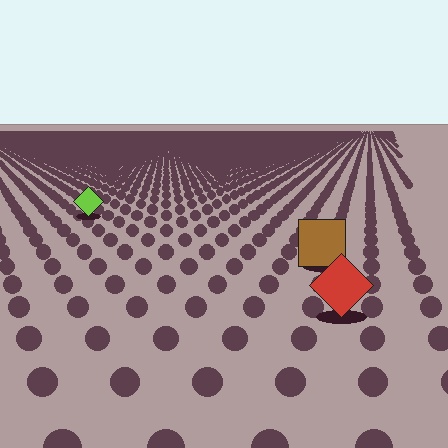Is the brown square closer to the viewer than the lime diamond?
Yes. The brown square is closer — you can tell from the texture gradient: the ground texture is coarser near it.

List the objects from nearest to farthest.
From nearest to farthest: the red diamond, the brown square, the lime diamond.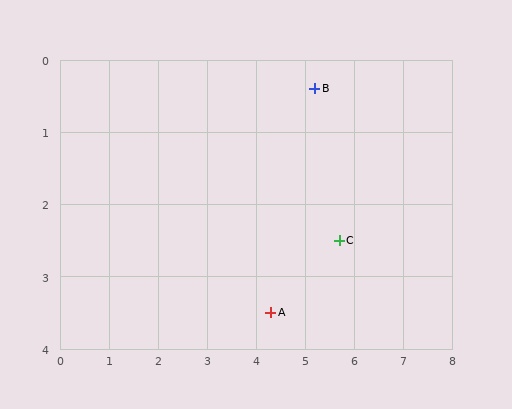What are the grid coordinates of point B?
Point B is at approximately (5.2, 0.4).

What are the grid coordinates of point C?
Point C is at approximately (5.7, 2.5).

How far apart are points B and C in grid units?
Points B and C are about 2.2 grid units apart.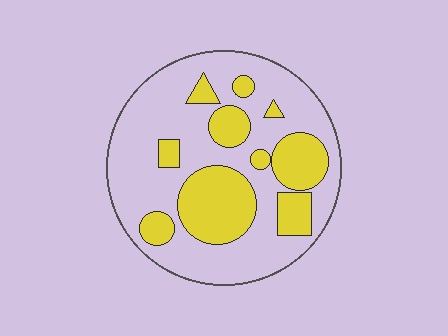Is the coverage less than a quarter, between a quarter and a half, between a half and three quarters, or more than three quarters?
Between a quarter and a half.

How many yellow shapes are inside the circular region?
10.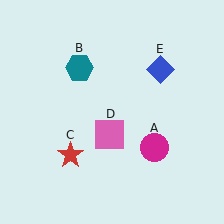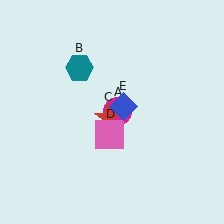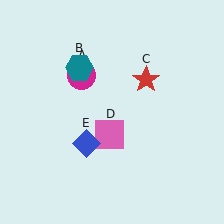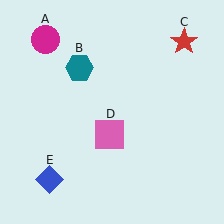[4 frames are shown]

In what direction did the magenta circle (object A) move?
The magenta circle (object A) moved up and to the left.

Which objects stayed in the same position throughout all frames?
Teal hexagon (object B) and pink square (object D) remained stationary.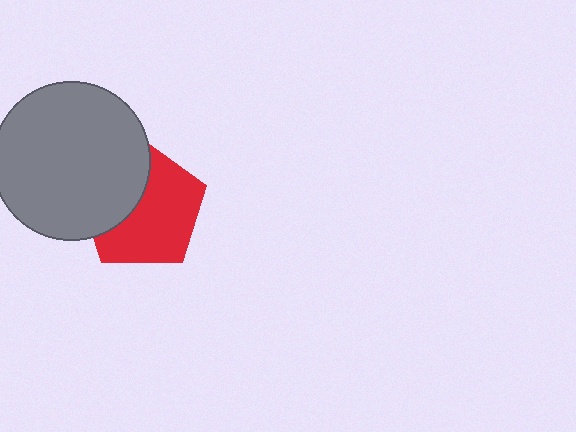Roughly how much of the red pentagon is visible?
About half of it is visible (roughly 62%).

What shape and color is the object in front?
The object in front is a gray circle.